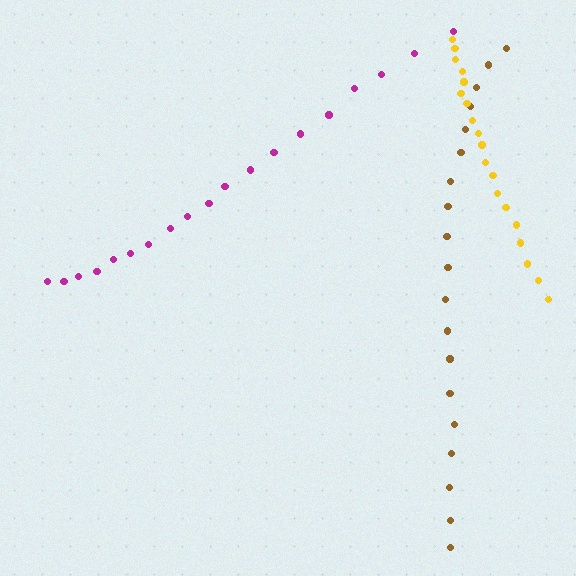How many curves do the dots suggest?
There are 3 distinct paths.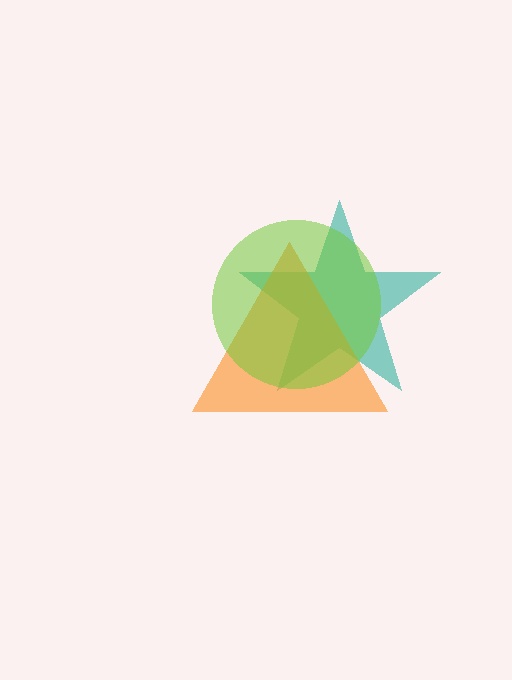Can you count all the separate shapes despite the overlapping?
Yes, there are 3 separate shapes.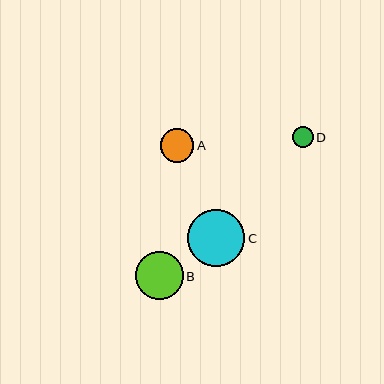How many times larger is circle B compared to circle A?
Circle B is approximately 1.4 times the size of circle A.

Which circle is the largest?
Circle C is the largest with a size of approximately 57 pixels.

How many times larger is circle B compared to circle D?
Circle B is approximately 2.3 times the size of circle D.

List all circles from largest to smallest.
From largest to smallest: C, B, A, D.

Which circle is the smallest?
Circle D is the smallest with a size of approximately 20 pixels.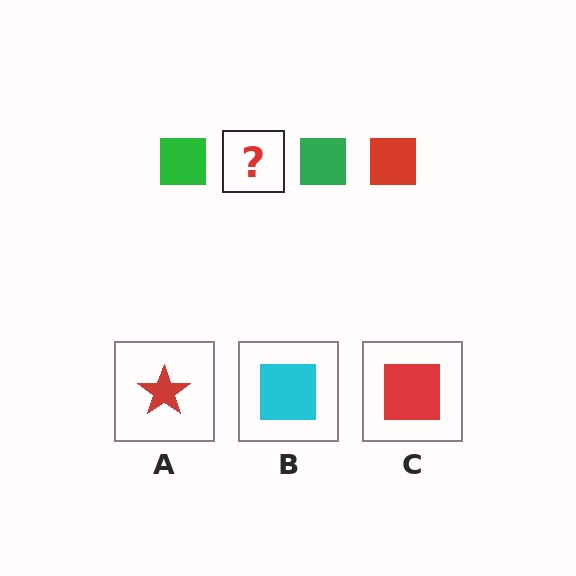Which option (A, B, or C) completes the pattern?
C.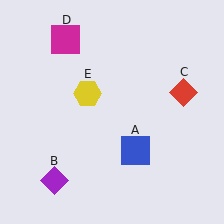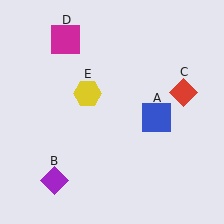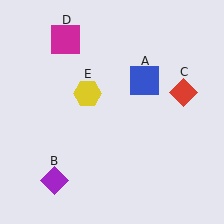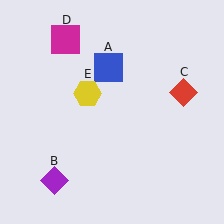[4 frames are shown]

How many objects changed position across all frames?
1 object changed position: blue square (object A).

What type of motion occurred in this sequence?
The blue square (object A) rotated counterclockwise around the center of the scene.